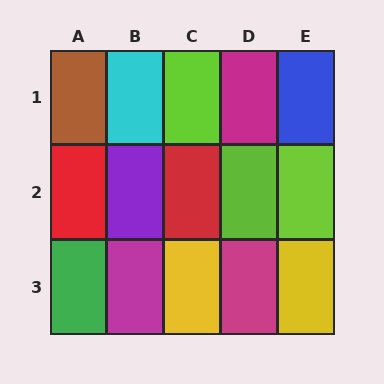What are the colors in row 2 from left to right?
Red, purple, red, lime, lime.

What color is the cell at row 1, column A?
Brown.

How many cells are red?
2 cells are red.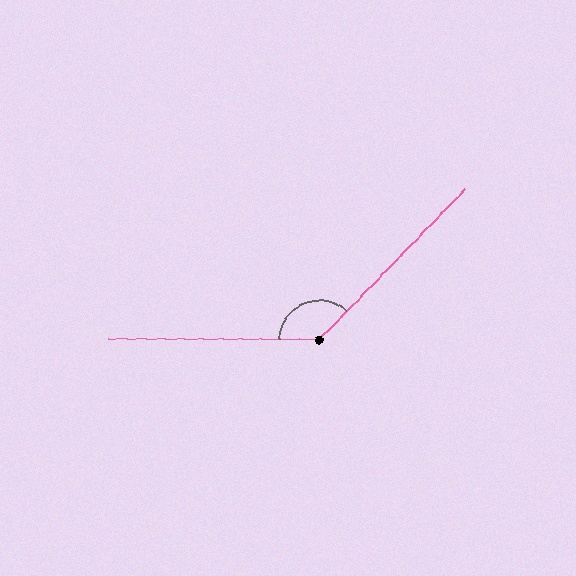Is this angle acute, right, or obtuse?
It is obtuse.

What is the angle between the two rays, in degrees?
Approximately 134 degrees.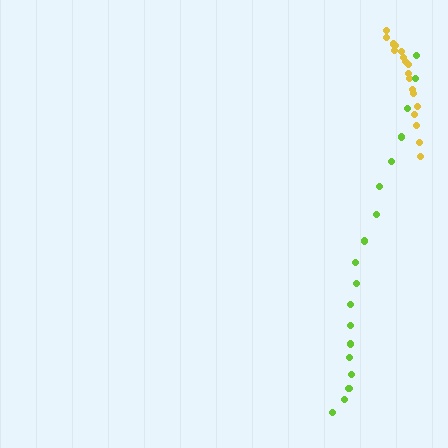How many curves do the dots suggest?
There are 2 distinct paths.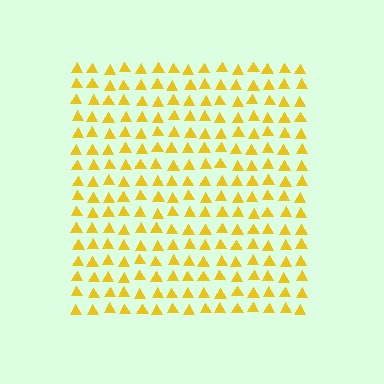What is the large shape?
The large shape is a square.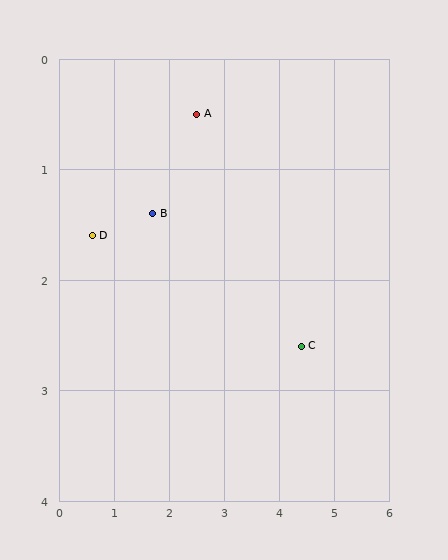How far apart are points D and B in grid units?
Points D and B are about 1.1 grid units apart.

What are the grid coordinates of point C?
Point C is at approximately (4.4, 2.6).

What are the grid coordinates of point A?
Point A is at approximately (2.5, 0.5).